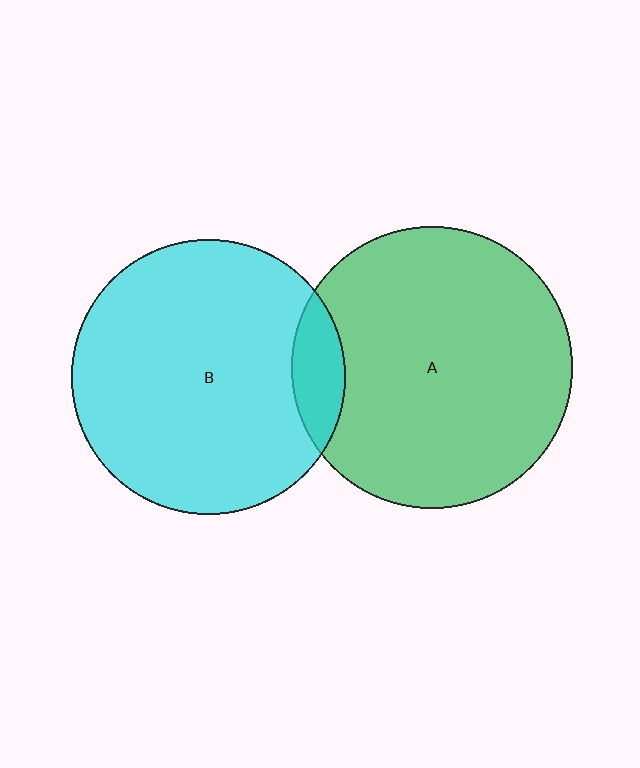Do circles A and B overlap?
Yes.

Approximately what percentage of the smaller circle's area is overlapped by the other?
Approximately 10%.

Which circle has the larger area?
Circle A (green).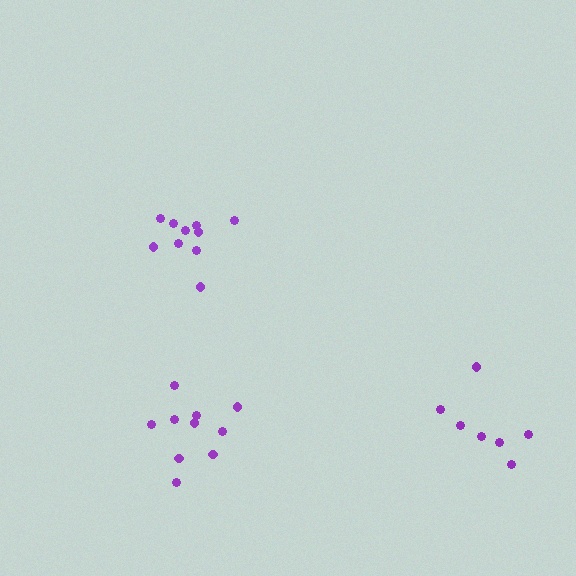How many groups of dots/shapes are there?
There are 3 groups.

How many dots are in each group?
Group 1: 10 dots, Group 2: 7 dots, Group 3: 10 dots (27 total).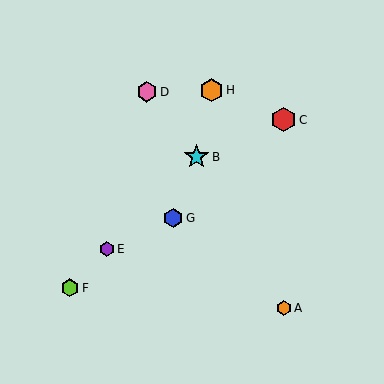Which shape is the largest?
The cyan star (labeled B) is the largest.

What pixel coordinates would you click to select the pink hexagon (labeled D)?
Click at (147, 92) to select the pink hexagon D.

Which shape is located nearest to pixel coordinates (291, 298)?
The orange hexagon (labeled A) at (284, 308) is nearest to that location.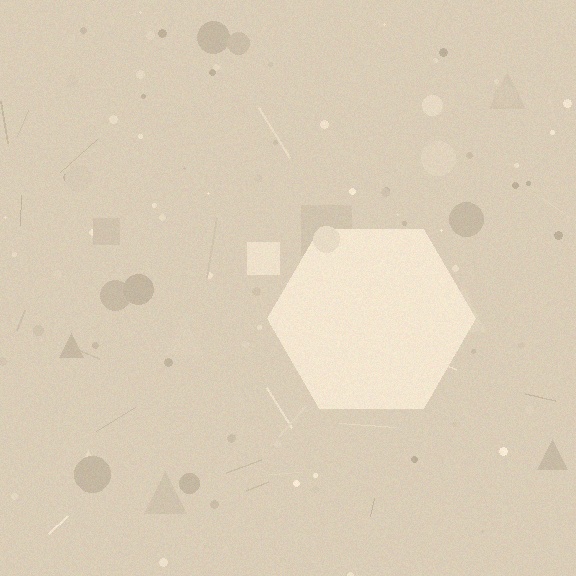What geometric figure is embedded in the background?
A hexagon is embedded in the background.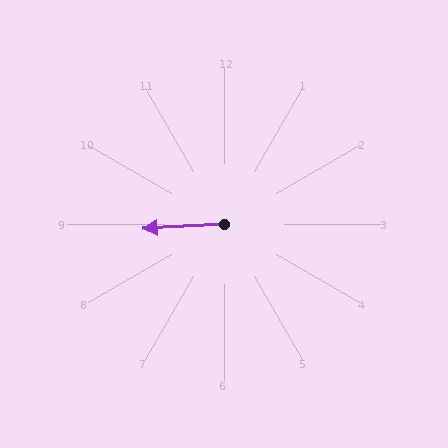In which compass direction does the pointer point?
West.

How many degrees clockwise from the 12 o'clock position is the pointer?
Approximately 267 degrees.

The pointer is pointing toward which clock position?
Roughly 9 o'clock.